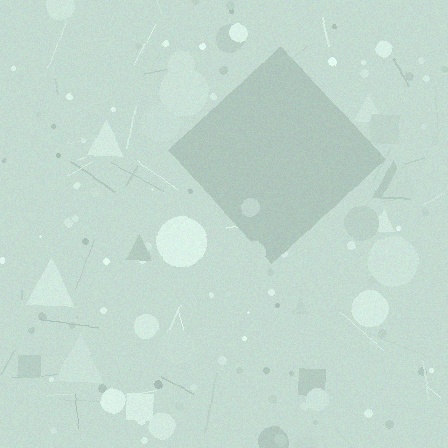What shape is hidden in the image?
A diamond is hidden in the image.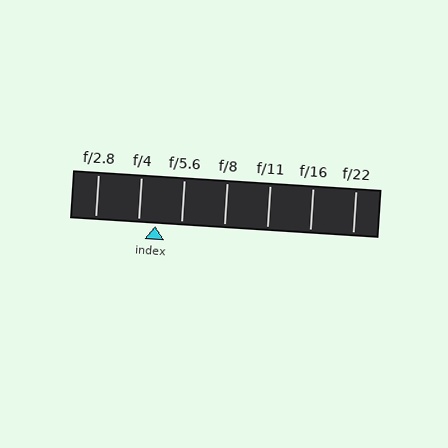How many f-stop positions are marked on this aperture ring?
There are 7 f-stop positions marked.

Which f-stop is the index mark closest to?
The index mark is closest to f/4.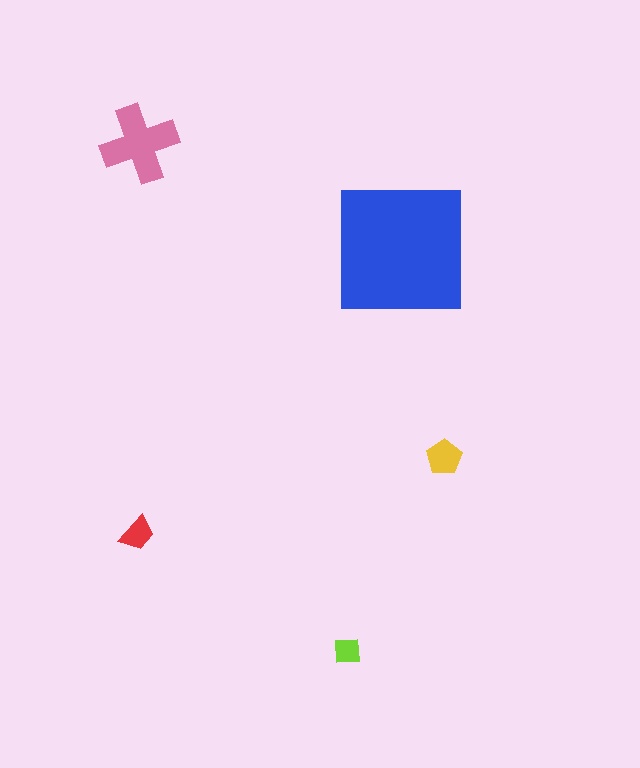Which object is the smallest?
The lime square.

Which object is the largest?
The blue square.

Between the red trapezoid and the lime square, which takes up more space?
The red trapezoid.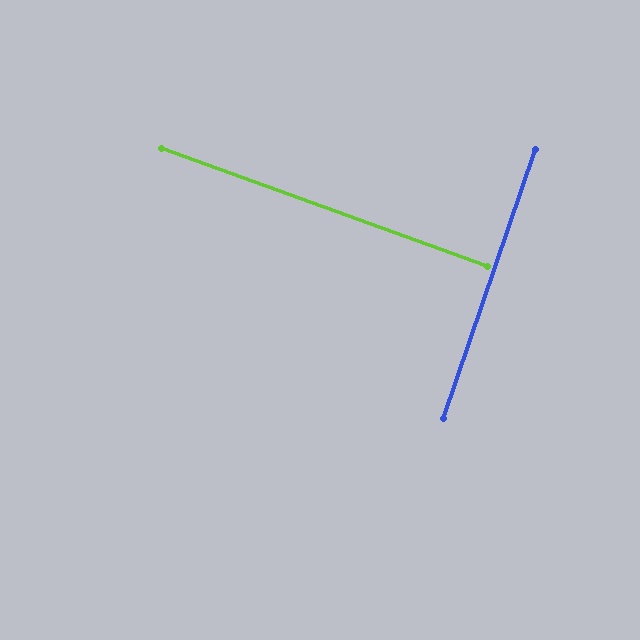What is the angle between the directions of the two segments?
Approximately 89 degrees.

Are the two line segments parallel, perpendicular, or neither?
Perpendicular — they meet at approximately 89°.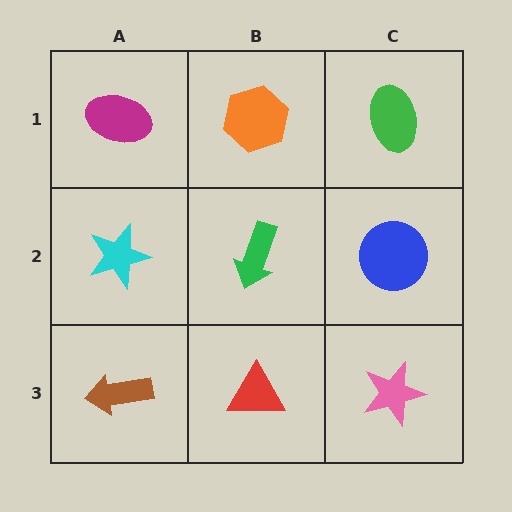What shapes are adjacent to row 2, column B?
An orange hexagon (row 1, column B), a red triangle (row 3, column B), a cyan star (row 2, column A), a blue circle (row 2, column C).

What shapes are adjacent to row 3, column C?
A blue circle (row 2, column C), a red triangle (row 3, column B).